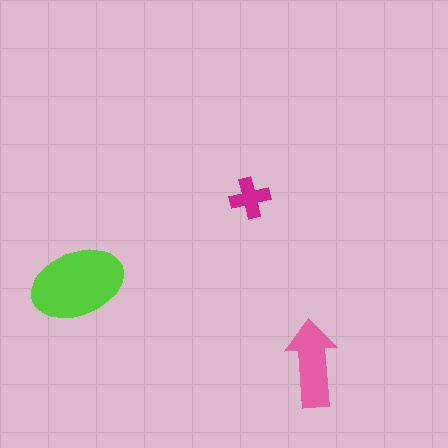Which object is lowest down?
The pink arrow is bottommost.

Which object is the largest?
The lime ellipse.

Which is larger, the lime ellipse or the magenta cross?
The lime ellipse.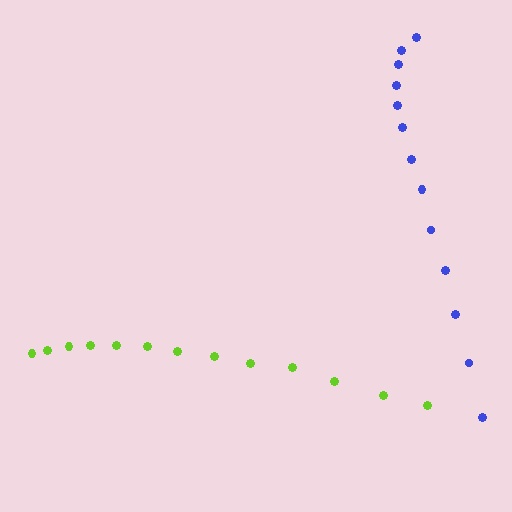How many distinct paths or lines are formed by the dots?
There are 2 distinct paths.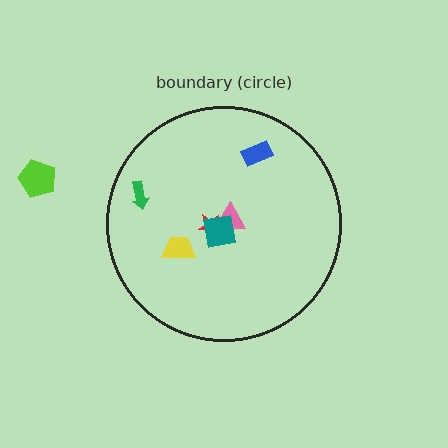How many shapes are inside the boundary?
6 inside, 1 outside.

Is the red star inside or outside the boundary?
Inside.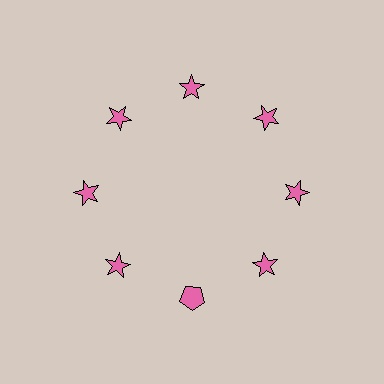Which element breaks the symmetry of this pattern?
The pink pentagon at roughly the 6 o'clock position breaks the symmetry. All other shapes are pink stars.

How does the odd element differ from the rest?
It has a different shape: pentagon instead of star.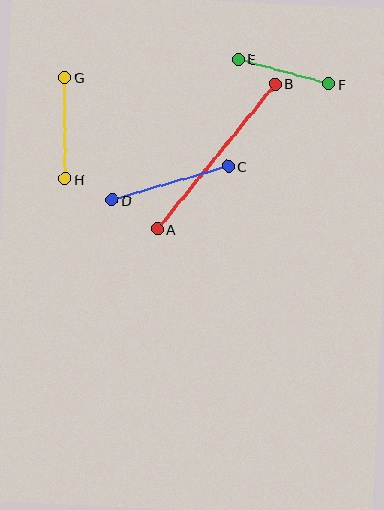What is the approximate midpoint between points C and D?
The midpoint is at approximately (170, 183) pixels.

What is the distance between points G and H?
The distance is approximately 102 pixels.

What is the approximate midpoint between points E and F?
The midpoint is at approximately (283, 71) pixels.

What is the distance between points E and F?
The distance is approximately 94 pixels.